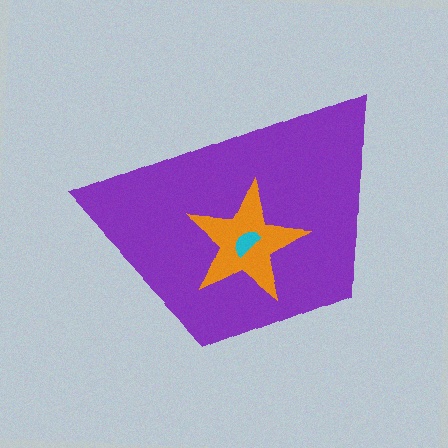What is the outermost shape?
The purple trapezoid.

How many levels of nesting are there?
3.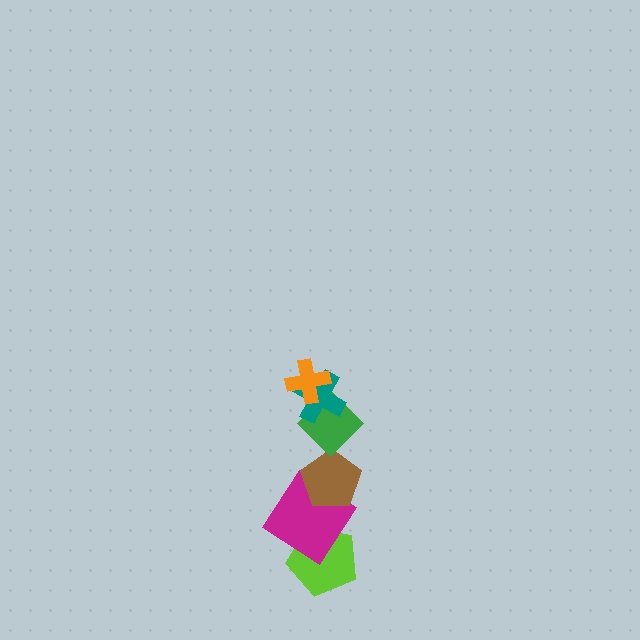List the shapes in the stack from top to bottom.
From top to bottom: the orange cross, the teal cross, the green diamond, the brown pentagon, the magenta diamond, the lime pentagon.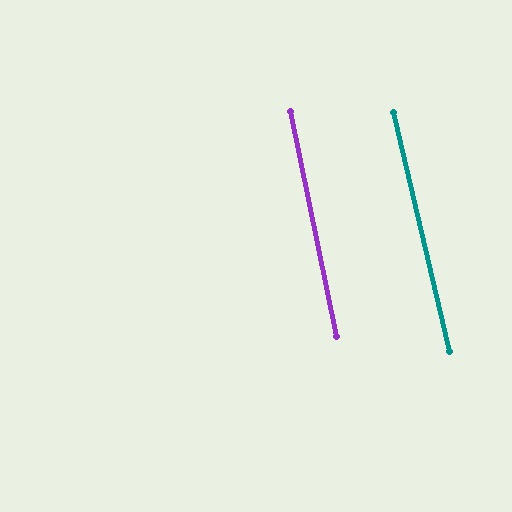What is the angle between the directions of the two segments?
Approximately 2 degrees.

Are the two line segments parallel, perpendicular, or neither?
Parallel — their directions differ by only 1.8°.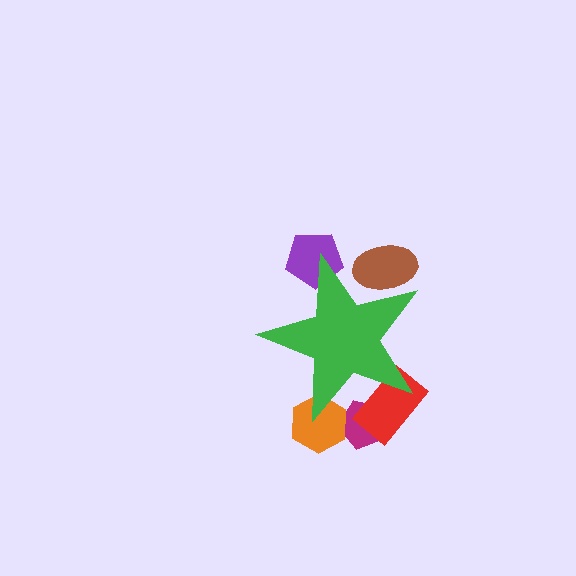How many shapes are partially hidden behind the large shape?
5 shapes are partially hidden.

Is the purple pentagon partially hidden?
Yes, the purple pentagon is partially hidden behind the green star.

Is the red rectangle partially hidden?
Yes, the red rectangle is partially hidden behind the green star.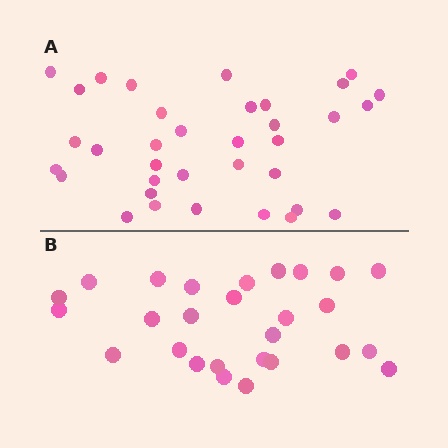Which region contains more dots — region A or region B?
Region A (the top region) has more dots.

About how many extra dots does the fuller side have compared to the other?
Region A has roughly 8 or so more dots than region B.